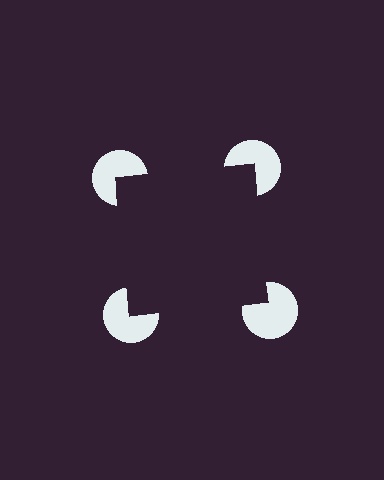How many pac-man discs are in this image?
There are 4 — one at each vertex of the illusory square.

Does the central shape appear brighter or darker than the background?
It typically appears slightly darker than the background, even though no actual brightness change is drawn.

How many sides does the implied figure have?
4 sides.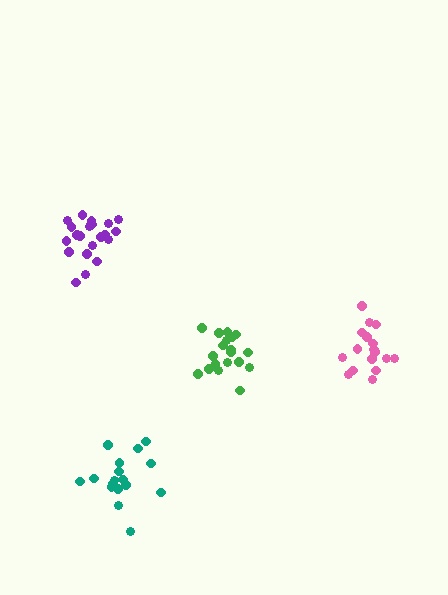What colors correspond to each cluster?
The clusters are colored: teal, green, pink, purple.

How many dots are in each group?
Group 1: 17 dots, Group 2: 19 dots, Group 3: 17 dots, Group 4: 21 dots (74 total).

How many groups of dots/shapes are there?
There are 4 groups.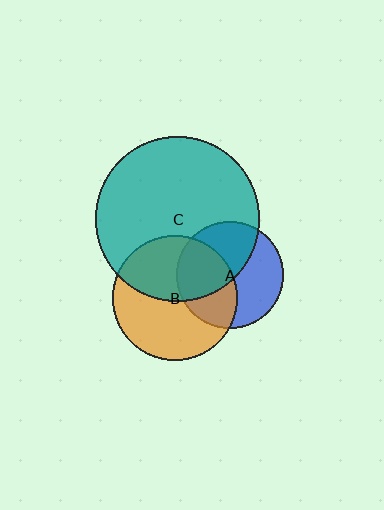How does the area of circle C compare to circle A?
Approximately 2.4 times.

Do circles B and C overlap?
Yes.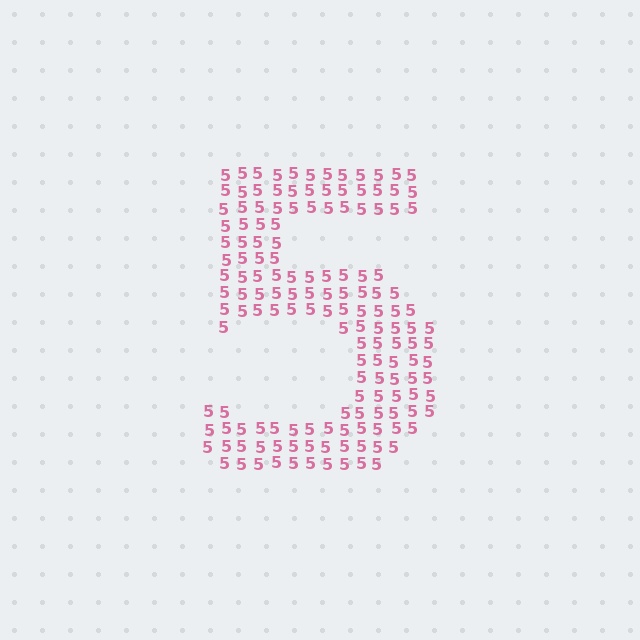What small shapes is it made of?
It is made of small digit 5's.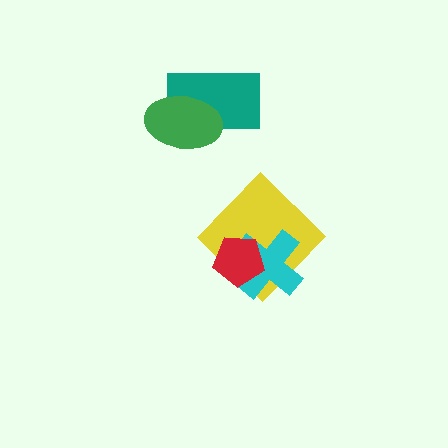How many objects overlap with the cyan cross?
2 objects overlap with the cyan cross.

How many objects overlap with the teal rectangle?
1 object overlaps with the teal rectangle.